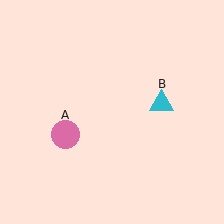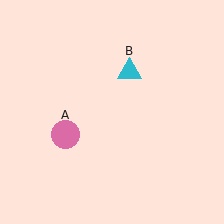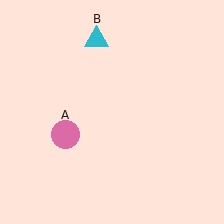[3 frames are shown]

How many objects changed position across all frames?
1 object changed position: cyan triangle (object B).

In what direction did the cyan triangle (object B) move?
The cyan triangle (object B) moved up and to the left.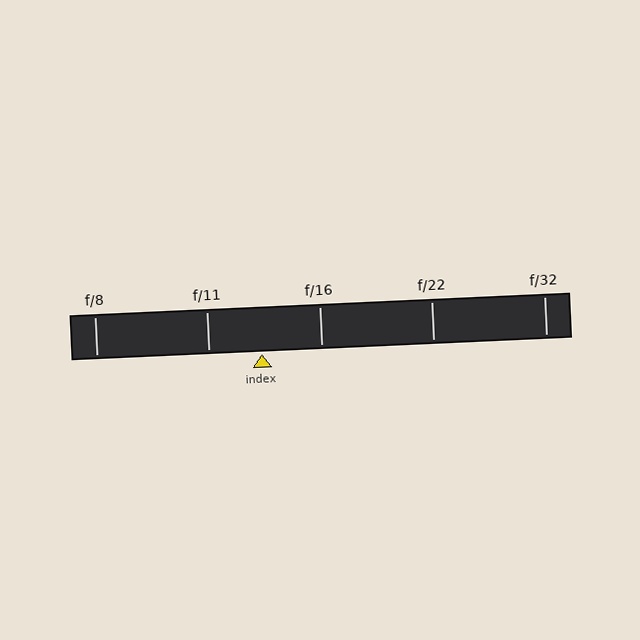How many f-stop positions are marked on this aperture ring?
There are 5 f-stop positions marked.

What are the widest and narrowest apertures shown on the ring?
The widest aperture shown is f/8 and the narrowest is f/32.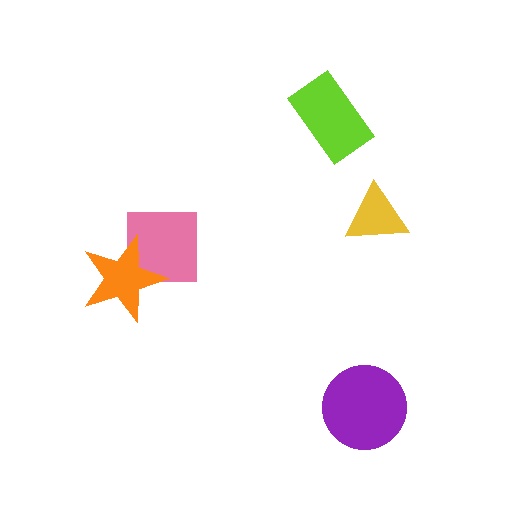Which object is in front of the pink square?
The orange star is in front of the pink square.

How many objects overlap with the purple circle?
0 objects overlap with the purple circle.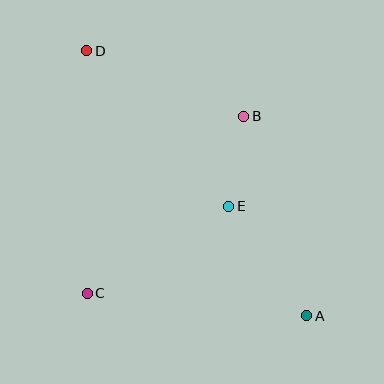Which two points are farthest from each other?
Points A and D are farthest from each other.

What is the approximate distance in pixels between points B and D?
The distance between B and D is approximately 170 pixels.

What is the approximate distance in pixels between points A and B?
The distance between A and B is approximately 209 pixels.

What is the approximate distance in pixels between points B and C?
The distance between B and C is approximately 236 pixels.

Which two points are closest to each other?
Points B and E are closest to each other.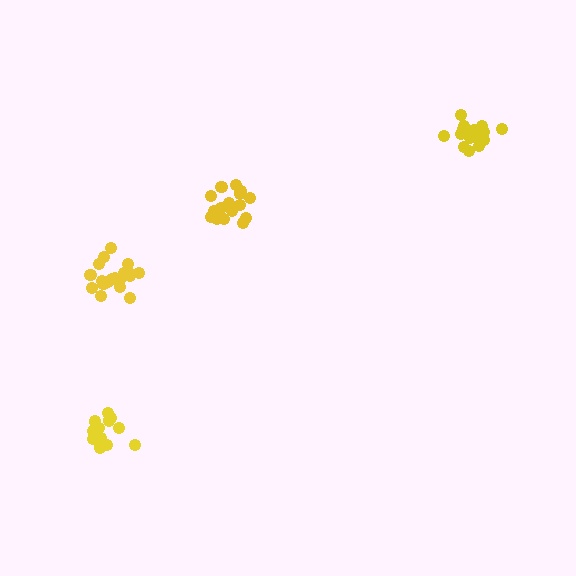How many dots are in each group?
Group 1: 16 dots, Group 2: 17 dots, Group 3: 13 dots, Group 4: 19 dots (65 total).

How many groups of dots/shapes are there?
There are 4 groups.